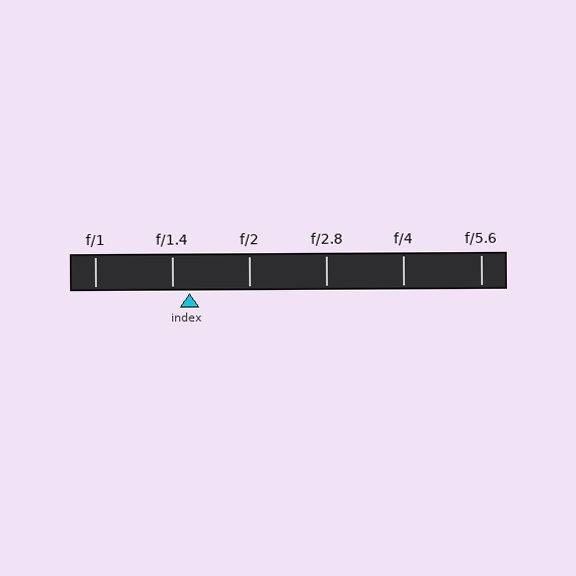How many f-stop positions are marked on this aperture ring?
There are 6 f-stop positions marked.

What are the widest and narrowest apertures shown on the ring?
The widest aperture shown is f/1 and the narrowest is f/5.6.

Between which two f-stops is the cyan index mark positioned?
The index mark is between f/1.4 and f/2.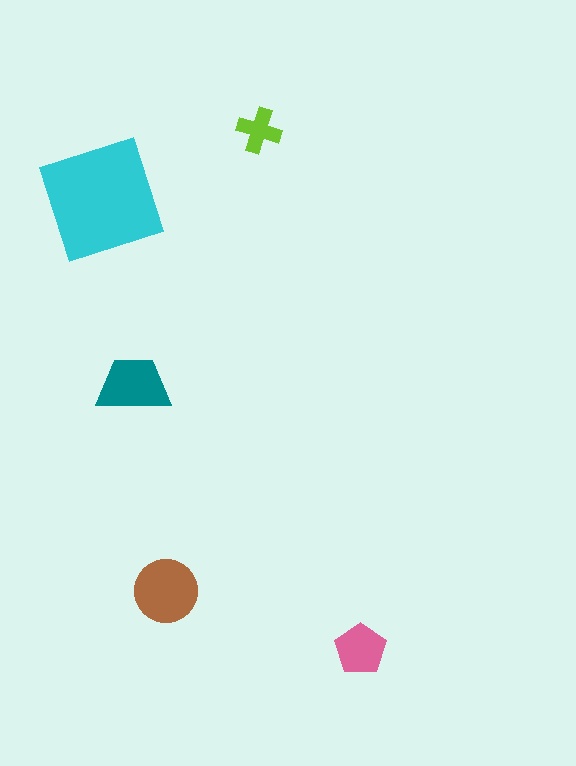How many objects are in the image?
There are 5 objects in the image.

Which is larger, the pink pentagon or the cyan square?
The cyan square.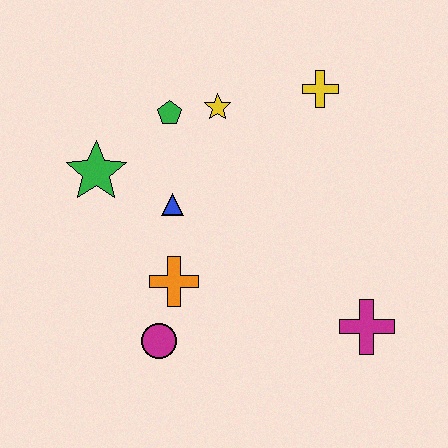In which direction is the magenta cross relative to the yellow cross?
The magenta cross is below the yellow cross.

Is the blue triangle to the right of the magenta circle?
Yes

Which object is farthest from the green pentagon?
The magenta cross is farthest from the green pentagon.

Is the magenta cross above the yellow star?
No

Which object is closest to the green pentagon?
The yellow star is closest to the green pentagon.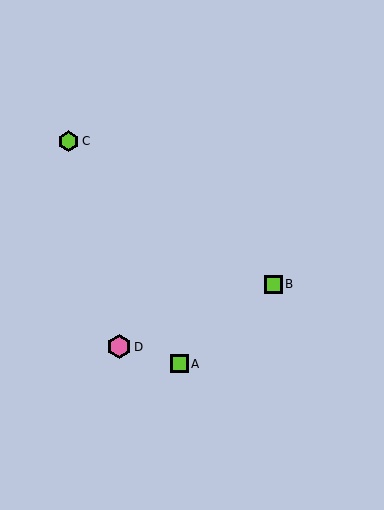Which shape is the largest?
The pink hexagon (labeled D) is the largest.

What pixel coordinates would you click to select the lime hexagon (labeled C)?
Click at (68, 141) to select the lime hexagon C.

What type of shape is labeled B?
Shape B is a lime square.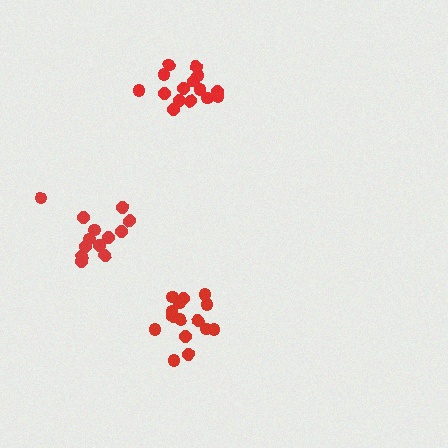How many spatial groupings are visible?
There are 3 spatial groupings.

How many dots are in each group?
Group 1: 13 dots, Group 2: 15 dots, Group 3: 15 dots (43 total).